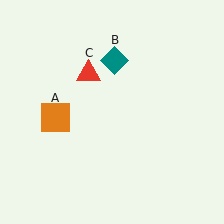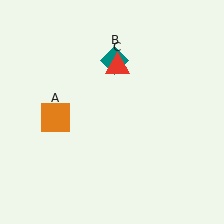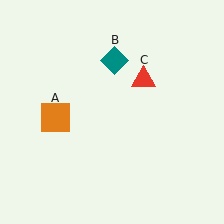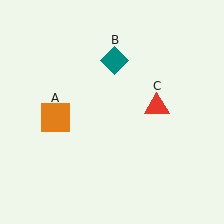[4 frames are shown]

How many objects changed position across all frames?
1 object changed position: red triangle (object C).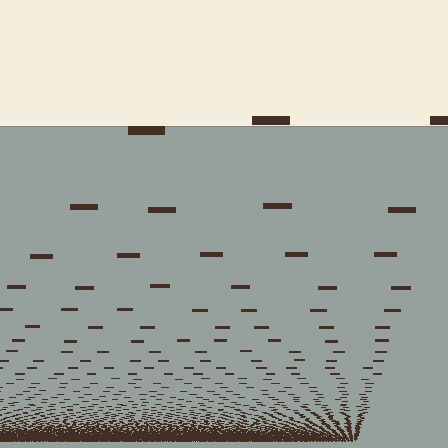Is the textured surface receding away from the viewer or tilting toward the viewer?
The surface appears to tilt toward the viewer. Texture elements get larger and sparser toward the top.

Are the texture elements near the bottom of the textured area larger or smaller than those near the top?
Smaller. The gradient is inverted — elements near the bottom are smaller and denser.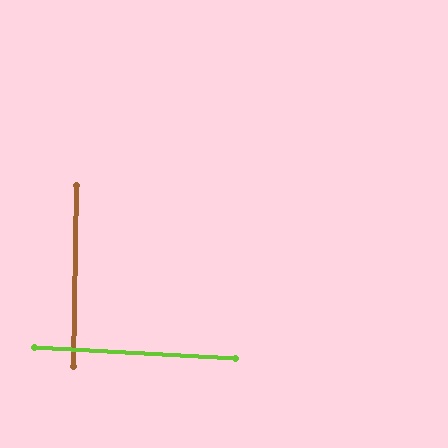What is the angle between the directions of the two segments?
Approximately 88 degrees.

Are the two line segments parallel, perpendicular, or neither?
Perpendicular — they meet at approximately 88°.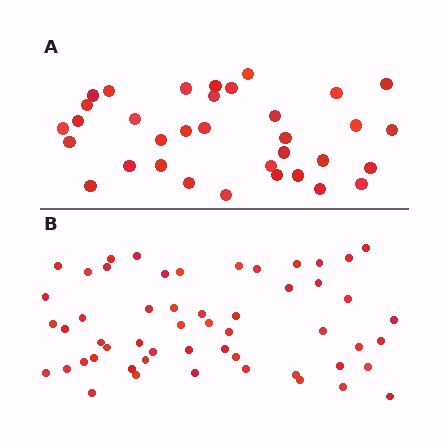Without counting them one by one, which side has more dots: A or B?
Region B (the bottom region) has more dots.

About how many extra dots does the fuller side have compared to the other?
Region B has approximately 20 more dots than region A.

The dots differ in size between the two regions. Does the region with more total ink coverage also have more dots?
No. Region A has more total ink coverage because its dots are larger, but region B actually contains more individual dots. Total area can be misleading — the number of items is what matters here.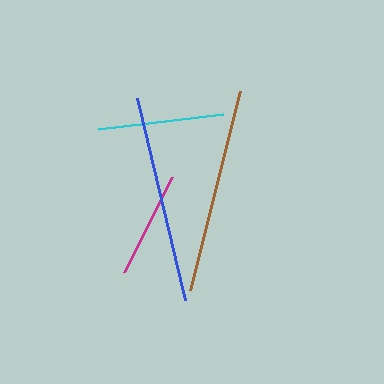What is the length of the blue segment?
The blue segment is approximately 207 pixels long.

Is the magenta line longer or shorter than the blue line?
The blue line is longer than the magenta line.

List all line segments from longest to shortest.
From longest to shortest: blue, brown, cyan, magenta.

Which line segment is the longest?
The blue line is the longest at approximately 207 pixels.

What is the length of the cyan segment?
The cyan segment is approximately 126 pixels long.